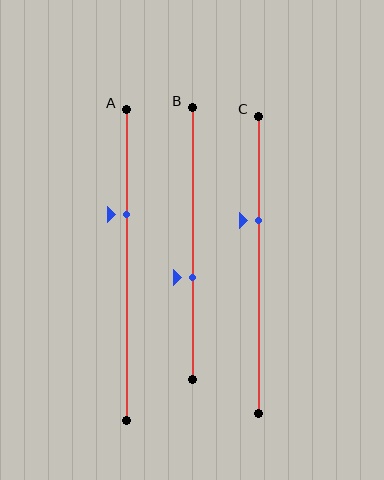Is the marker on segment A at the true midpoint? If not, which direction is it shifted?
No, the marker on segment A is shifted upward by about 16% of the segment length.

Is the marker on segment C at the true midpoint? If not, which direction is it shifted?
No, the marker on segment C is shifted upward by about 15% of the segment length.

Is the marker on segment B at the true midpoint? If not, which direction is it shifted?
No, the marker on segment B is shifted downward by about 12% of the segment length.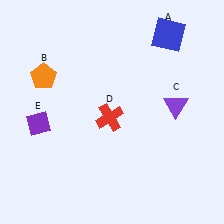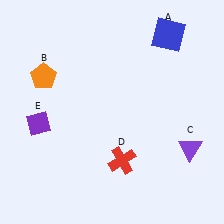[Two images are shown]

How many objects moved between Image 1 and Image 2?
2 objects moved between the two images.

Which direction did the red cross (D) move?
The red cross (D) moved down.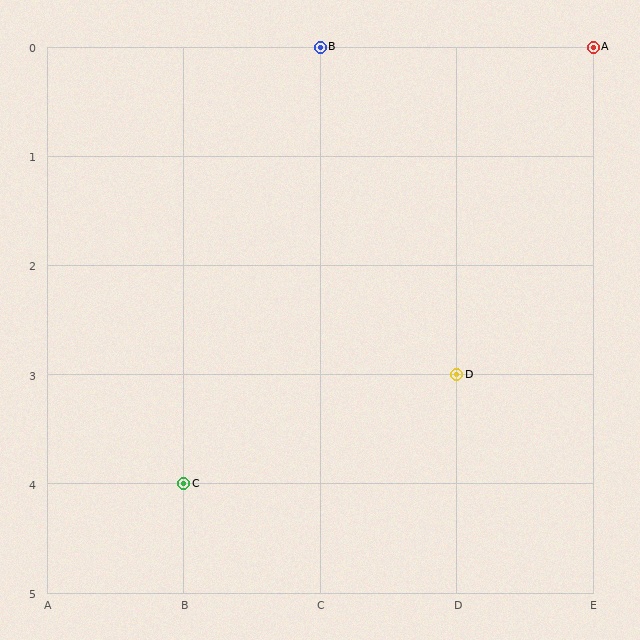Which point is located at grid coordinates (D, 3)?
Point D is at (D, 3).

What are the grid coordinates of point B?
Point B is at grid coordinates (C, 0).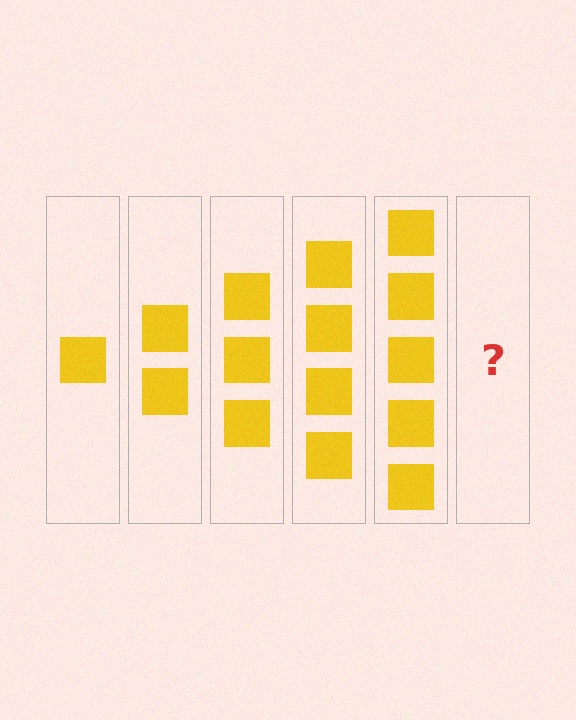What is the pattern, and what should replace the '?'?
The pattern is that each step adds one more square. The '?' should be 6 squares.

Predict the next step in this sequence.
The next step is 6 squares.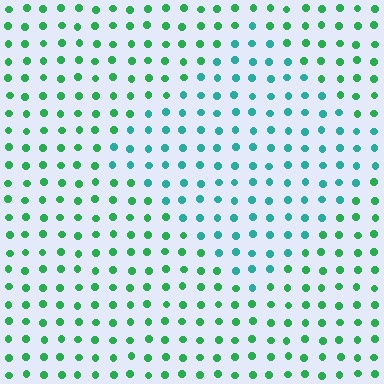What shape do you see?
I see a diamond.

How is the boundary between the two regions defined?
The boundary is defined purely by a slight shift in hue (about 37 degrees). Spacing, size, and orientation are identical on both sides.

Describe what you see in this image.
The image is filled with small green elements in a uniform arrangement. A diamond-shaped region is visible where the elements are tinted to a slightly different hue, forming a subtle color boundary.